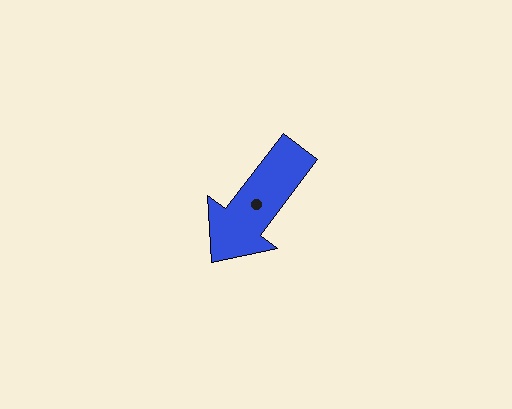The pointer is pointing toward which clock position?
Roughly 7 o'clock.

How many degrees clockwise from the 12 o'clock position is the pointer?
Approximately 218 degrees.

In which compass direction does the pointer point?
Southwest.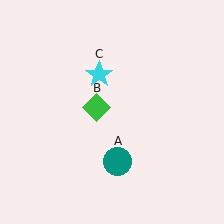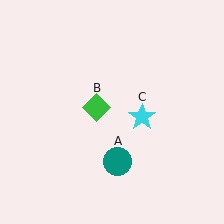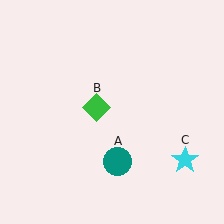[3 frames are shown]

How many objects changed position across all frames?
1 object changed position: cyan star (object C).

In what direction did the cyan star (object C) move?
The cyan star (object C) moved down and to the right.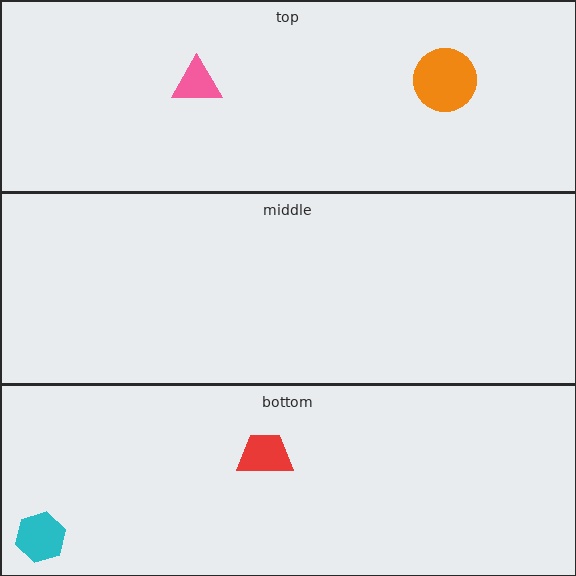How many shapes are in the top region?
2.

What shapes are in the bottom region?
The cyan hexagon, the red trapezoid.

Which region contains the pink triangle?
The top region.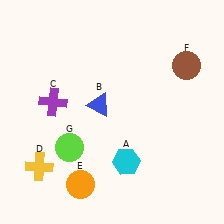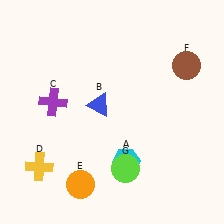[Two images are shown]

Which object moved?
The lime circle (G) moved right.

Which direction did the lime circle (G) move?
The lime circle (G) moved right.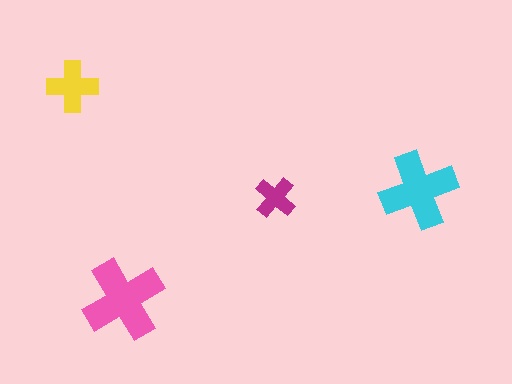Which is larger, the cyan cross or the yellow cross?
The cyan one.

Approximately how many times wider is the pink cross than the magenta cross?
About 2 times wider.